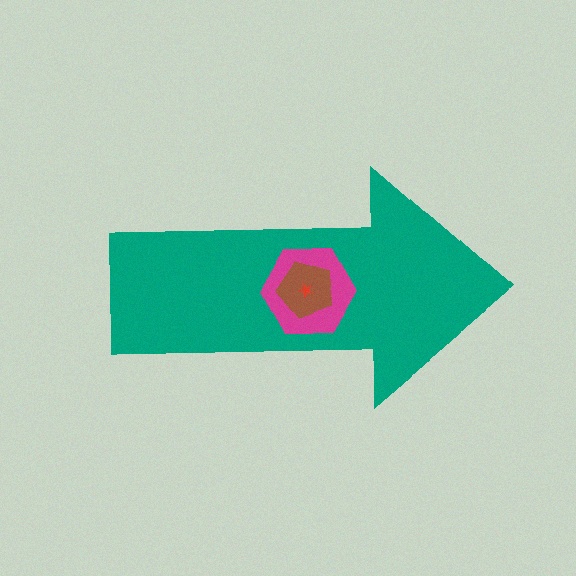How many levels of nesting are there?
4.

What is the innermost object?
The red star.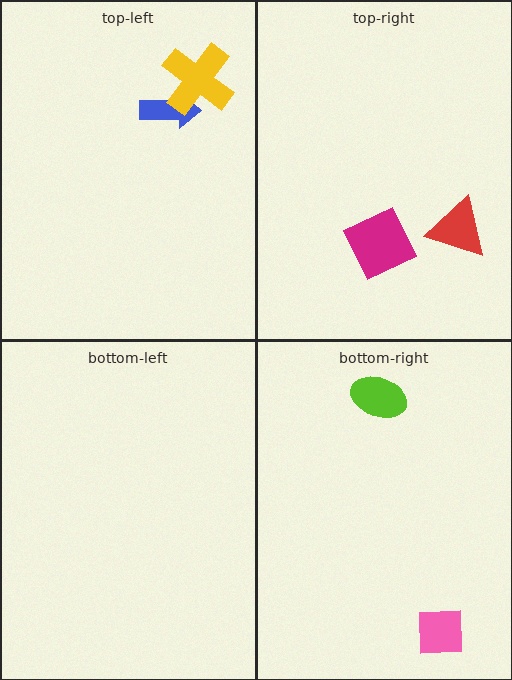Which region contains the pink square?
The bottom-right region.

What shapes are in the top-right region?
The magenta square, the red triangle.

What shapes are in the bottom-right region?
The pink square, the lime ellipse.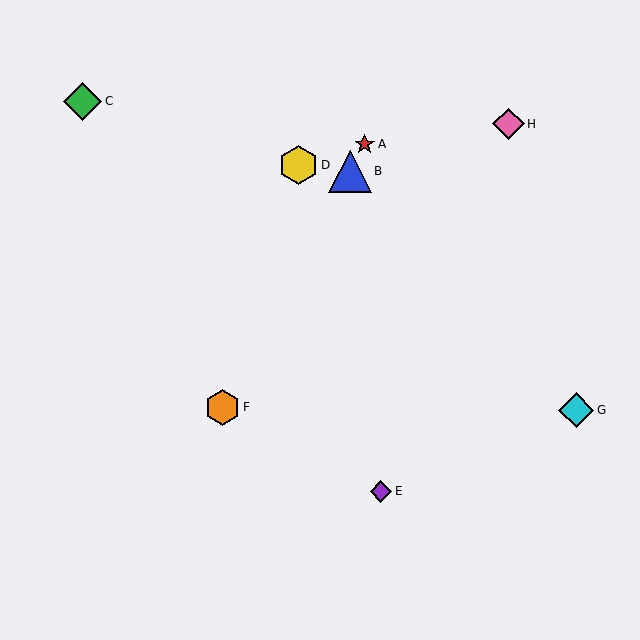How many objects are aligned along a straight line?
3 objects (A, B, F) are aligned along a straight line.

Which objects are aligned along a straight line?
Objects A, B, F are aligned along a straight line.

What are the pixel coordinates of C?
Object C is at (83, 101).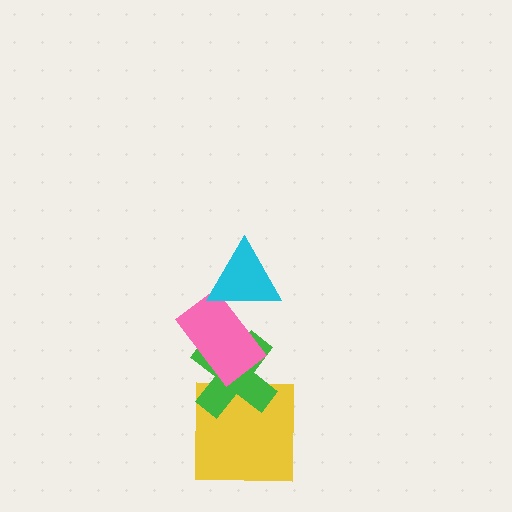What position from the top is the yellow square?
The yellow square is 4th from the top.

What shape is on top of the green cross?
The pink rectangle is on top of the green cross.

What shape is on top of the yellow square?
The green cross is on top of the yellow square.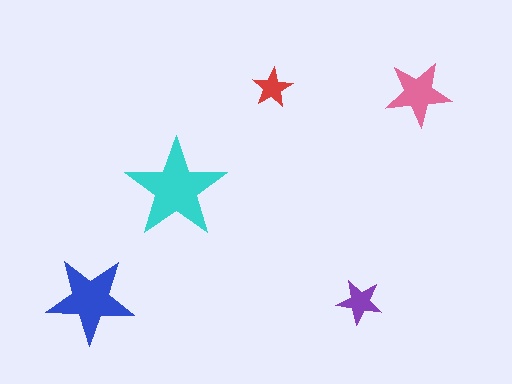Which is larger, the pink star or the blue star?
The blue one.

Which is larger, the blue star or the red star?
The blue one.